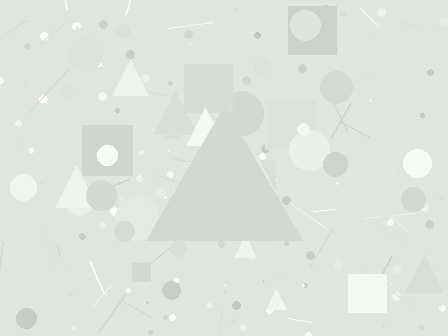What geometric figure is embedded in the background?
A triangle is embedded in the background.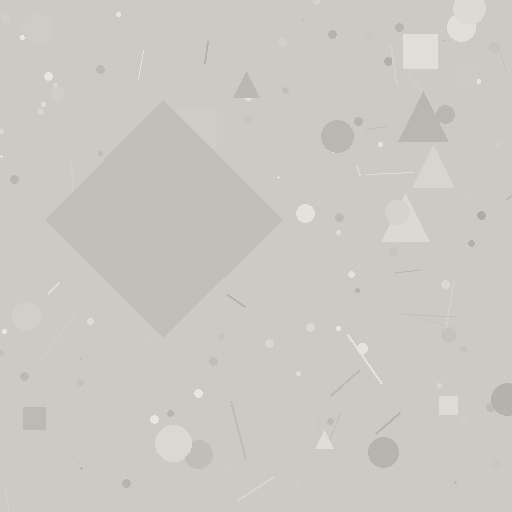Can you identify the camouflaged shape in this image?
The camouflaged shape is a diamond.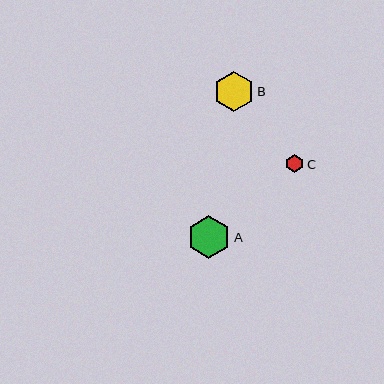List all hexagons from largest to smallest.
From largest to smallest: A, B, C.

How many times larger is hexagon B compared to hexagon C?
Hexagon B is approximately 2.2 times the size of hexagon C.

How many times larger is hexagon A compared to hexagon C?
Hexagon A is approximately 2.4 times the size of hexagon C.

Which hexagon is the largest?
Hexagon A is the largest with a size of approximately 44 pixels.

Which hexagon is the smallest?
Hexagon C is the smallest with a size of approximately 18 pixels.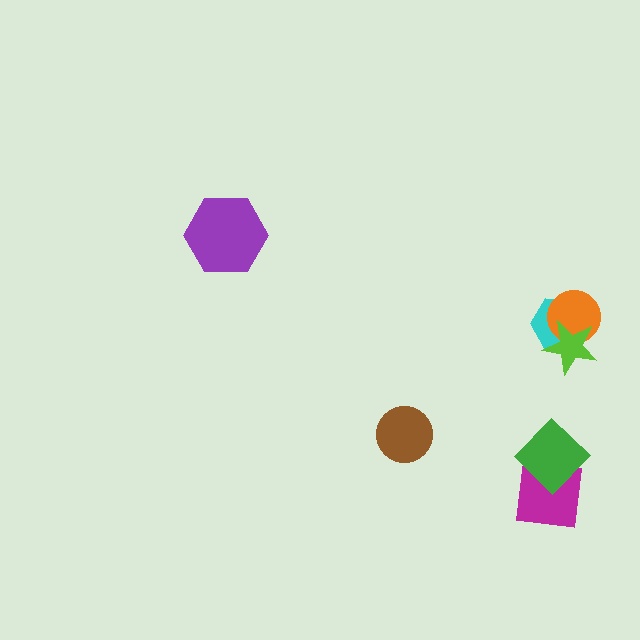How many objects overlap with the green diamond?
1 object overlaps with the green diamond.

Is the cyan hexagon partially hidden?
Yes, it is partially covered by another shape.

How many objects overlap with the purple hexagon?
0 objects overlap with the purple hexagon.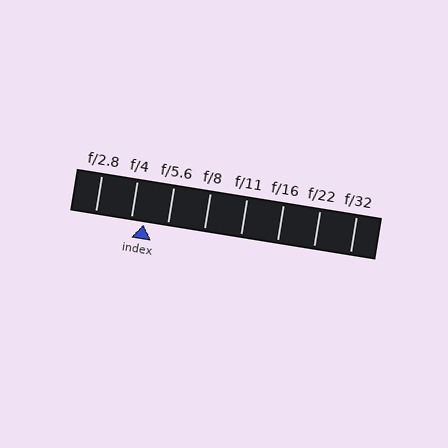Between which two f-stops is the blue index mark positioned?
The index mark is between f/4 and f/5.6.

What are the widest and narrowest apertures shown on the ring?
The widest aperture shown is f/2.8 and the narrowest is f/32.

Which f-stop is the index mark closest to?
The index mark is closest to f/4.